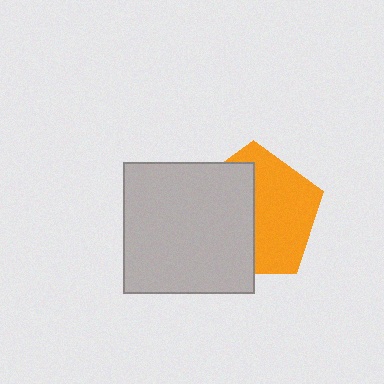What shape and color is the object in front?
The object in front is a light gray square.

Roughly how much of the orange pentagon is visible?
About half of it is visible (roughly 51%).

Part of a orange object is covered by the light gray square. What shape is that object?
It is a pentagon.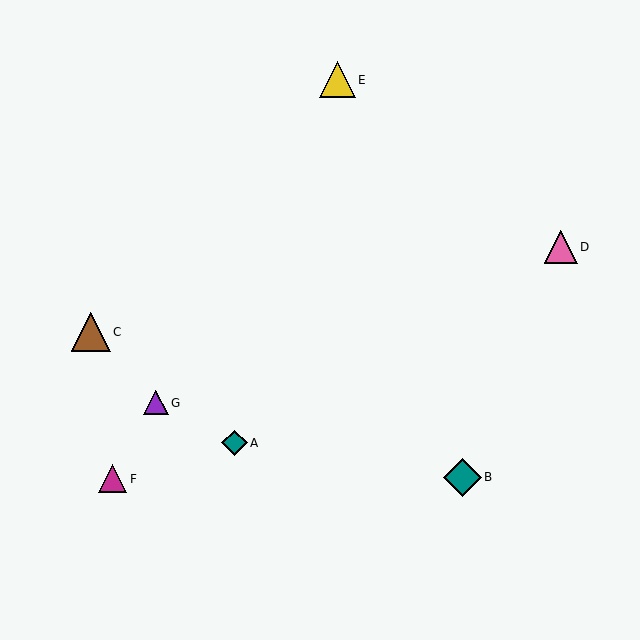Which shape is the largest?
The brown triangle (labeled C) is the largest.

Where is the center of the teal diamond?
The center of the teal diamond is at (462, 477).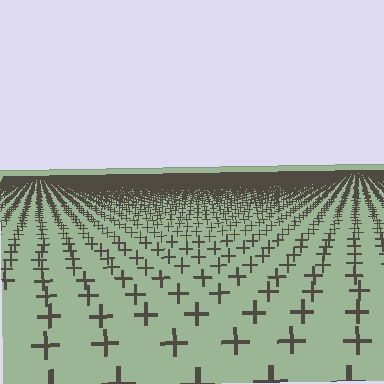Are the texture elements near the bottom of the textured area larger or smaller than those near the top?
Larger. Near the bottom, elements are closer to the viewer and appear at a bigger on-screen size.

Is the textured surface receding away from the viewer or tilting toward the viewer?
The surface is receding away from the viewer. Texture elements get smaller and denser toward the top.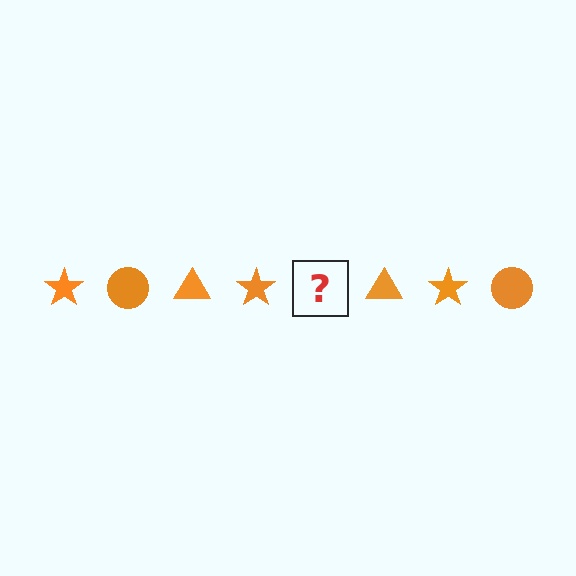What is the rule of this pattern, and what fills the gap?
The rule is that the pattern cycles through star, circle, triangle shapes in orange. The gap should be filled with an orange circle.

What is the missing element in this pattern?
The missing element is an orange circle.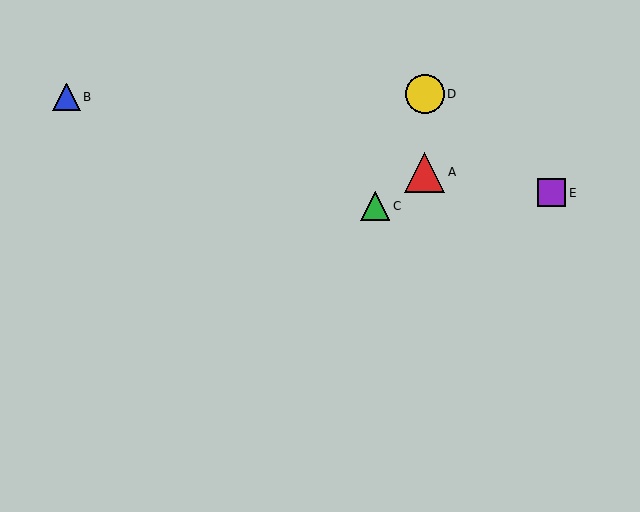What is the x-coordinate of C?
Object C is at x≈375.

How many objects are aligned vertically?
2 objects (A, D) are aligned vertically.